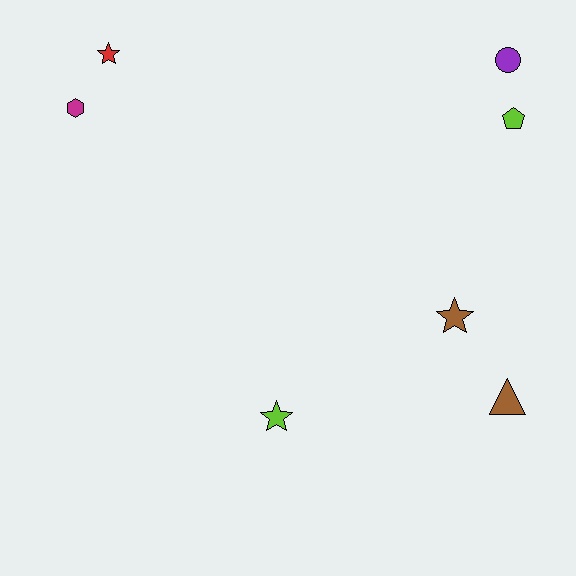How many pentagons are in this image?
There is 1 pentagon.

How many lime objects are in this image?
There are 2 lime objects.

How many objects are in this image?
There are 7 objects.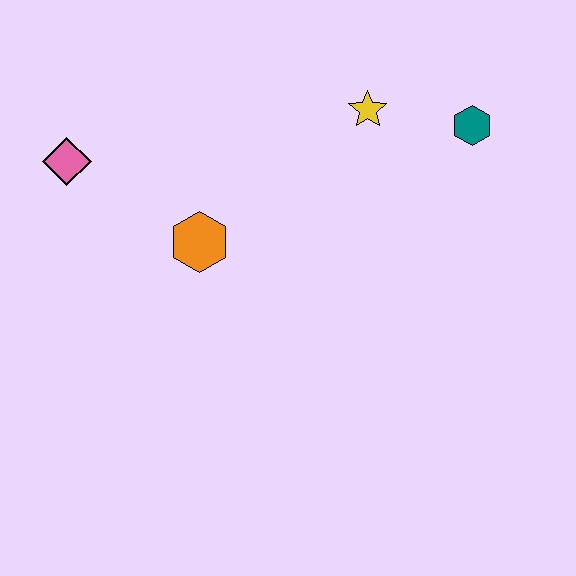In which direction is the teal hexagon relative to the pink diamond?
The teal hexagon is to the right of the pink diamond.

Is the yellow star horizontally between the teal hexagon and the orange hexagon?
Yes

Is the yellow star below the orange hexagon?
No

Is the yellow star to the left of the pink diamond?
No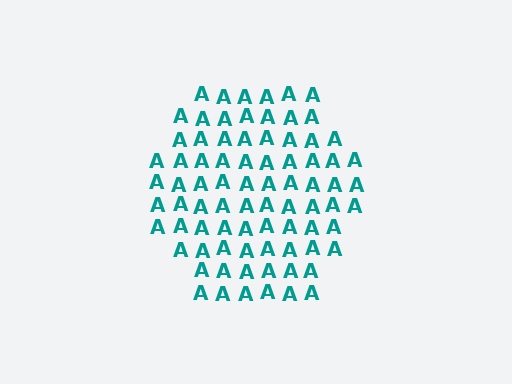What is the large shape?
The large shape is a hexagon.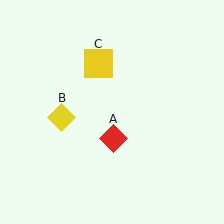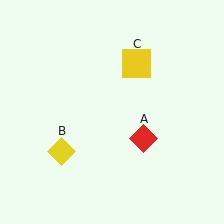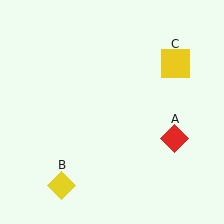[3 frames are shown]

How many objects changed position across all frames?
3 objects changed position: red diamond (object A), yellow diamond (object B), yellow square (object C).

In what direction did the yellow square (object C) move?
The yellow square (object C) moved right.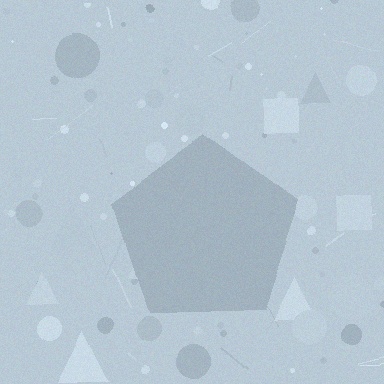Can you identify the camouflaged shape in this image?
The camouflaged shape is a pentagon.